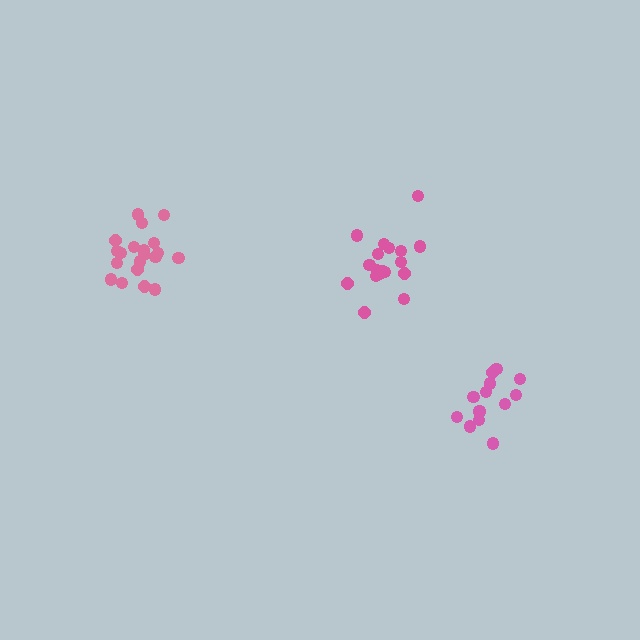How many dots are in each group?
Group 1: 18 dots, Group 2: 14 dots, Group 3: 20 dots (52 total).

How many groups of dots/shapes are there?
There are 3 groups.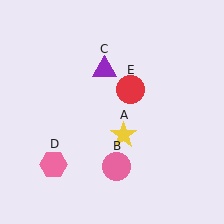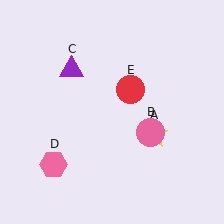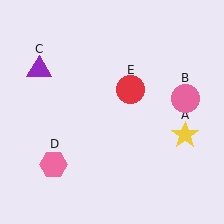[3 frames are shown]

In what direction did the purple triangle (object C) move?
The purple triangle (object C) moved left.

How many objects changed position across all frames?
3 objects changed position: yellow star (object A), pink circle (object B), purple triangle (object C).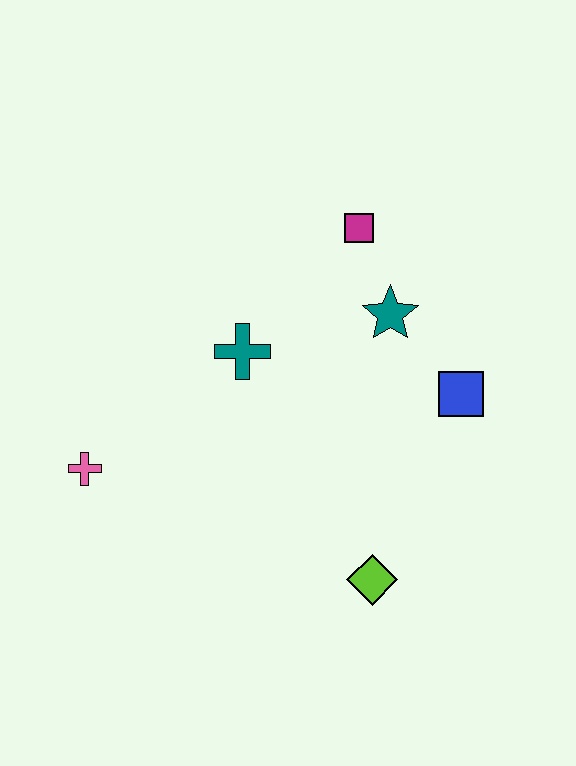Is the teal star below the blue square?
No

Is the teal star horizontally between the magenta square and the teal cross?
No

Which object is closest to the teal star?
The magenta square is closest to the teal star.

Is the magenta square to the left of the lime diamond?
Yes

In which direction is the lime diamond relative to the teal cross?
The lime diamond is below the teal cross.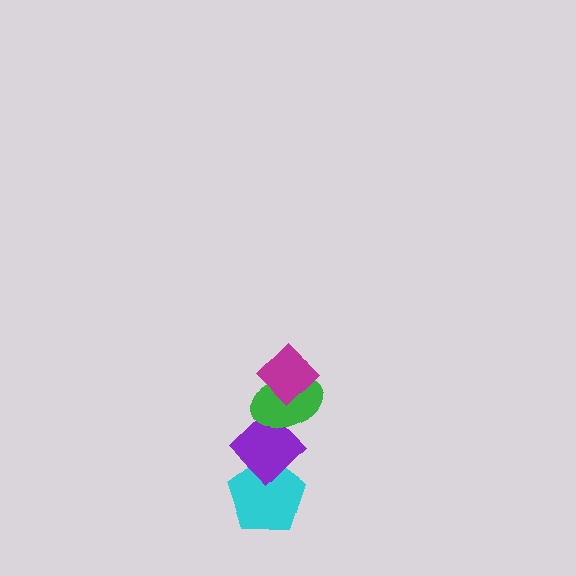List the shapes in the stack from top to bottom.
From top to bottom: the magenta diamond, the green ellipse, the purple diamond, the cyan pentagon.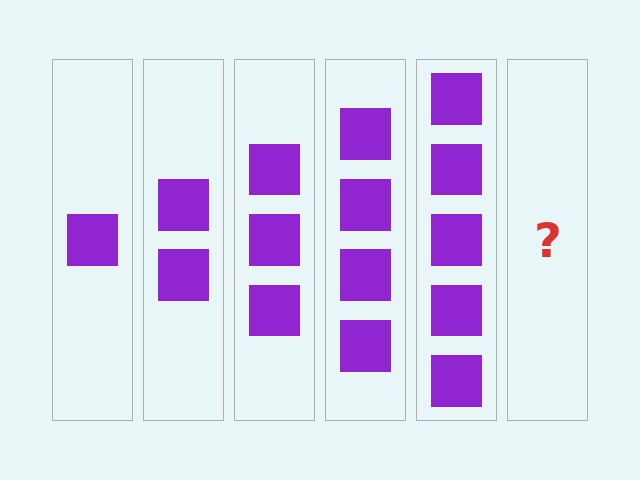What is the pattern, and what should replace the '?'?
The pattern is that each step adds one more square. The '?' should be 6 squares.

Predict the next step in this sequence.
The next step is 6 squares.